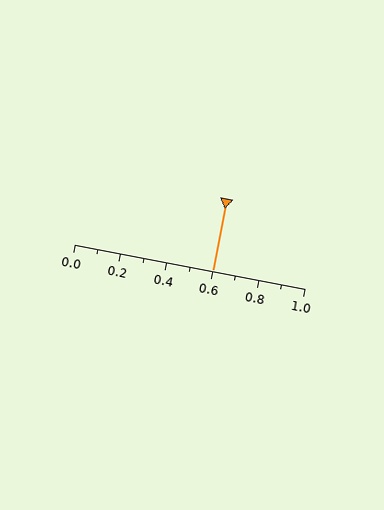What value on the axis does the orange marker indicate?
The marker indicates approximately 0.6.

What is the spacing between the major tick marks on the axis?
The major ticks are spaced 0.2 apart.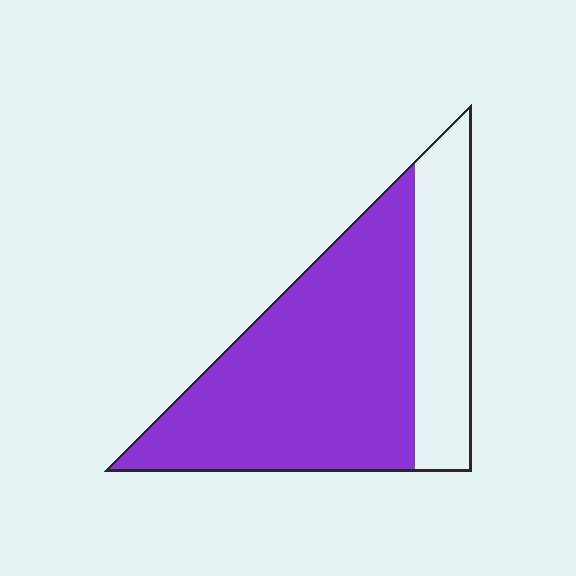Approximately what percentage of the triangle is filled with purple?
Approximately 70%.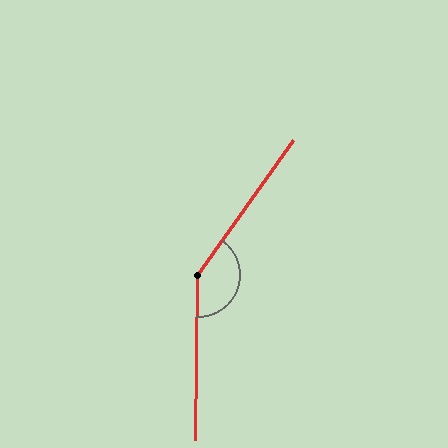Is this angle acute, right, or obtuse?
It is obtuse.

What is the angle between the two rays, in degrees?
Approximately 145 degrees.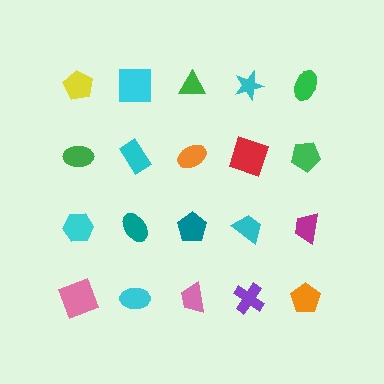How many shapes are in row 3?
5 shapes.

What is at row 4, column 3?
A pink trapezoid.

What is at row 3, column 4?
A cyan trapezoid.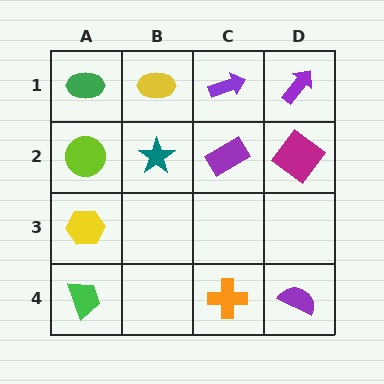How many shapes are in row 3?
1 shape.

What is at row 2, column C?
A purple rectangle.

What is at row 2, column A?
A lime circle.